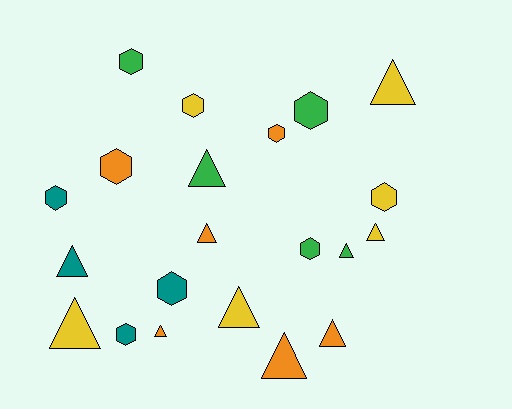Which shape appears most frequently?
Triangle, with 11 objects.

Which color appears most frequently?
Yellow, with 6 objects.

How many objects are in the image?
There are 21 objects.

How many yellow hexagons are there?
There are 2 yellow hexagons.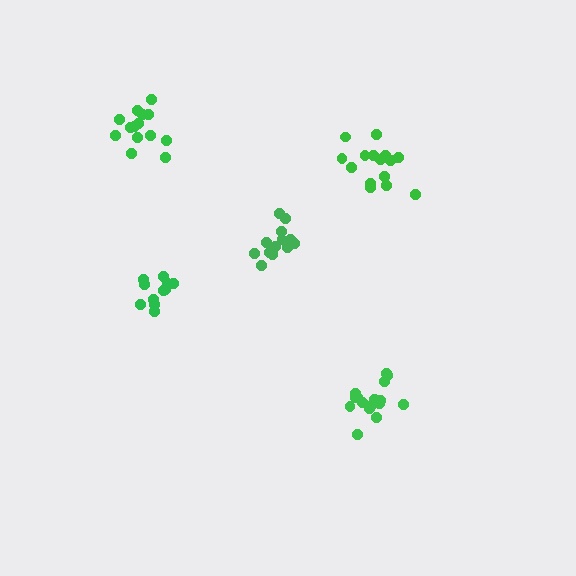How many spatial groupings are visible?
There are 5 spatial groupings.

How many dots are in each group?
Group 1: 14 dots, Group 2: 15 dots, Group 3: 16 dots, Group 4: 11 dots, Group 5: 14 dots (70 total).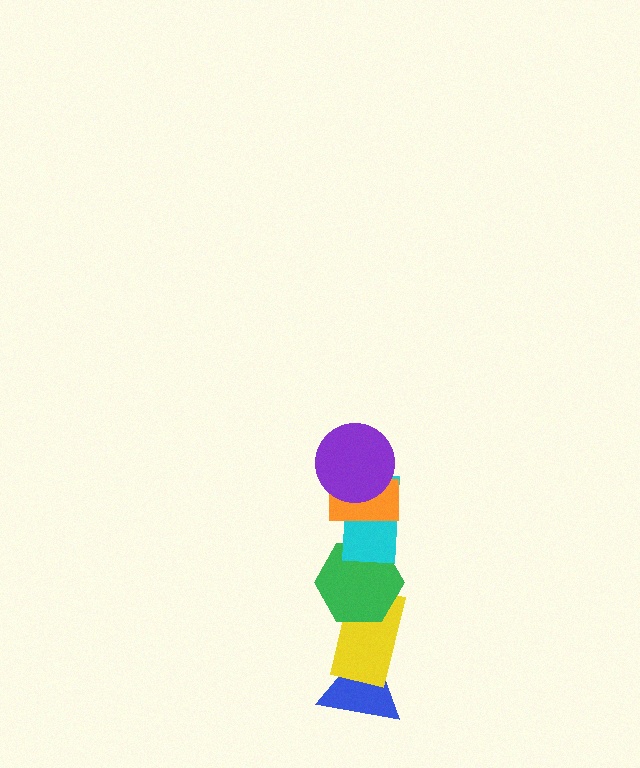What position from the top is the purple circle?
The purple circle is 1st from the top.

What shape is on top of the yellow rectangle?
The green hexagon is on top of the yellow rectangle.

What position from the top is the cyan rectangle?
The cyan rectangle is 3rd from the top.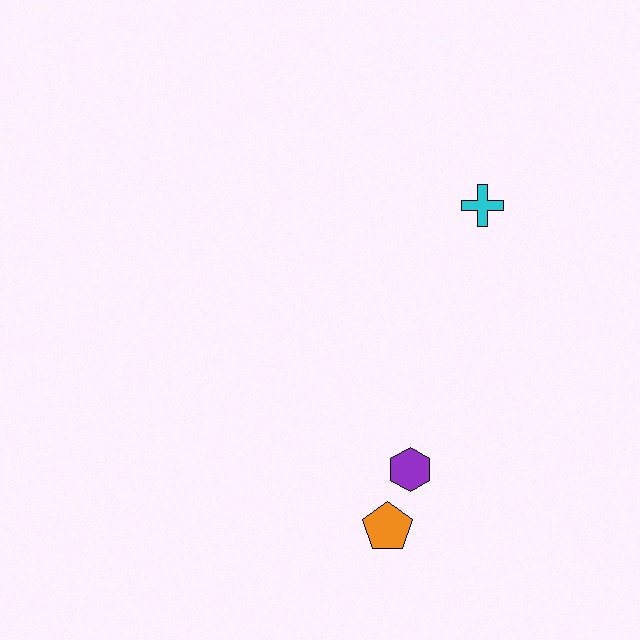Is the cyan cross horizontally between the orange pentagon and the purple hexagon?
No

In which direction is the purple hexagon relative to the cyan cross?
The purple hexagon is below the cyan cross.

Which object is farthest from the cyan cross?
The orange pentagon is farthest from the cyan cross.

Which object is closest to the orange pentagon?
The purple hexagon is closest to the orange pentagon.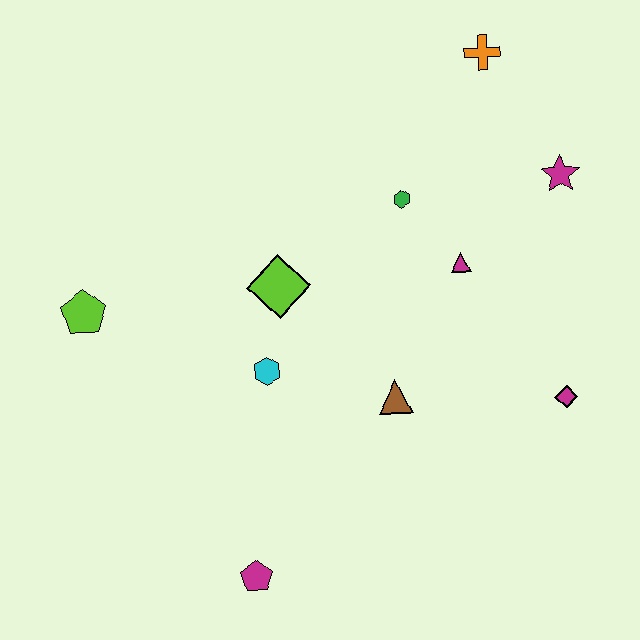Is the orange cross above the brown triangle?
Yes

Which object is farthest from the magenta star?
The magenta pentagon is farthest from the magenta star.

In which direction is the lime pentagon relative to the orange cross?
The lime pentagon is to the left of the orange cross.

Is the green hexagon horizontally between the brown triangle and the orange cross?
Yes